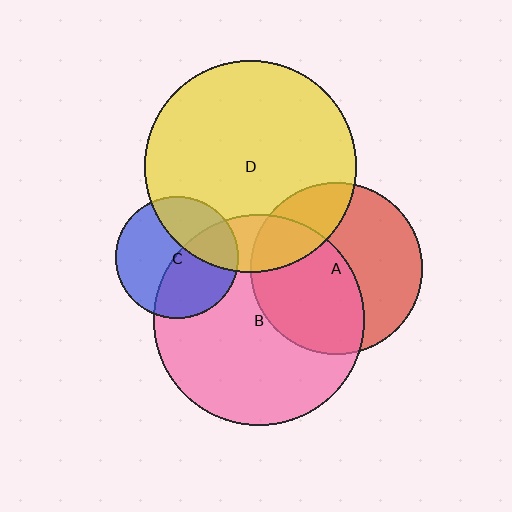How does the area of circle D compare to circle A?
Approximately 1.5 times.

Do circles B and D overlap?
Yes.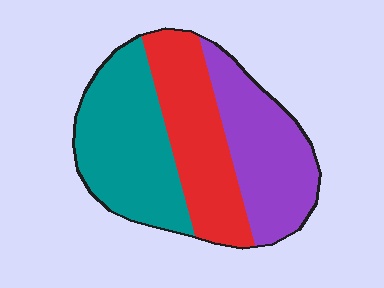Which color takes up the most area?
Teal, at roughly 35%.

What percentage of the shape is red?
Red covers around 30% of the shape.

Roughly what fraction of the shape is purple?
Purple takes up about one third (1/3) of the shape.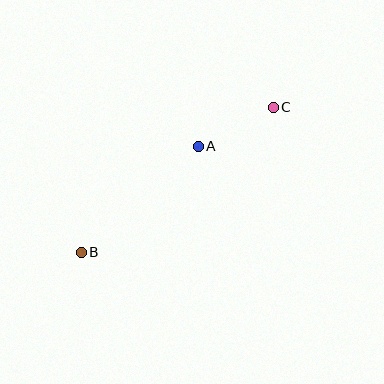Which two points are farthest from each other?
Points B and C are farthest from each other.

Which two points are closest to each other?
Points A and C are closest to each other.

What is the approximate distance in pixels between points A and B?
The distance between A and B is approximately 158 pixels.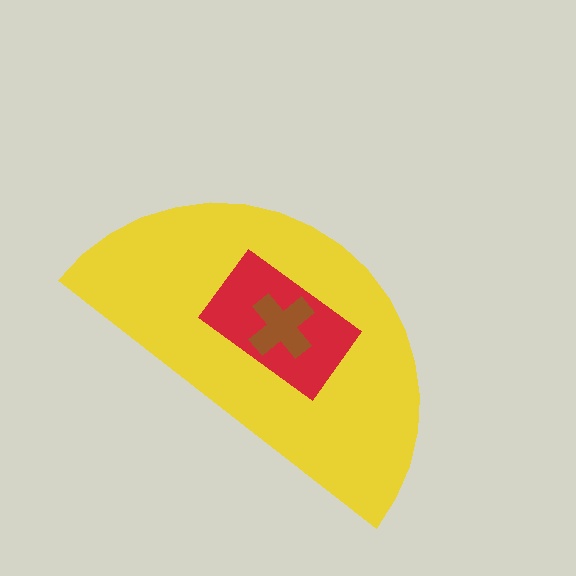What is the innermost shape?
The brown cross.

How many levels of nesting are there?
3.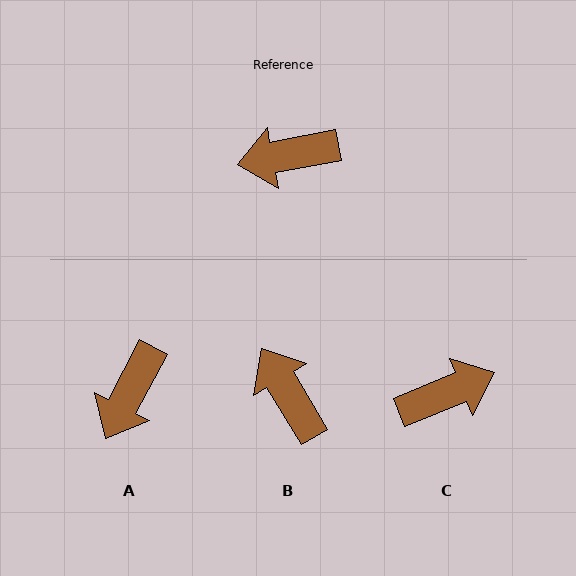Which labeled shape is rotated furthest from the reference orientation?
C, about 168 degrees away.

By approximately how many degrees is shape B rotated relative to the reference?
Approximately 70 degrees clockwise.